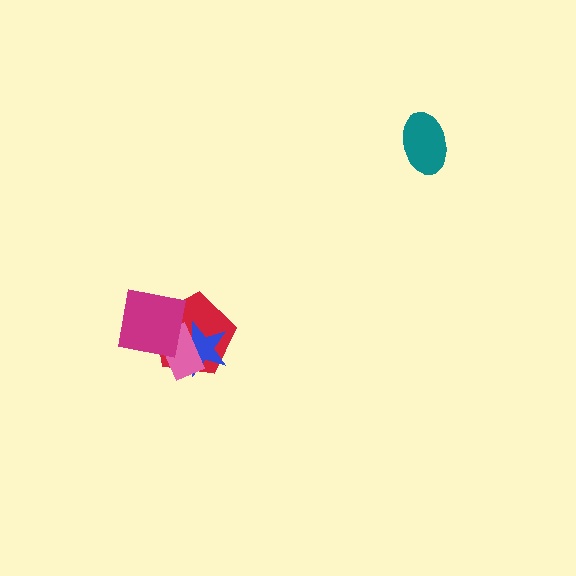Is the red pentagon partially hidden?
Yes, it is partially covered by another shape.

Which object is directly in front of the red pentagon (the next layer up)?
The blue star is directly in front of the red pentagon.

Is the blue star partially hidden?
Yes, it is partially covered by another shape.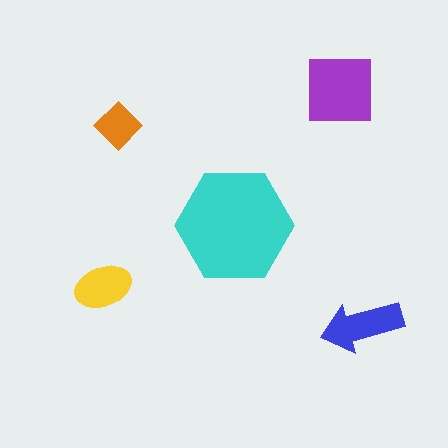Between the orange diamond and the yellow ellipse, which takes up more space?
The yellow ellipse.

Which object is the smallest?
The orange diamond.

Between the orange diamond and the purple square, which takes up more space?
The purple square.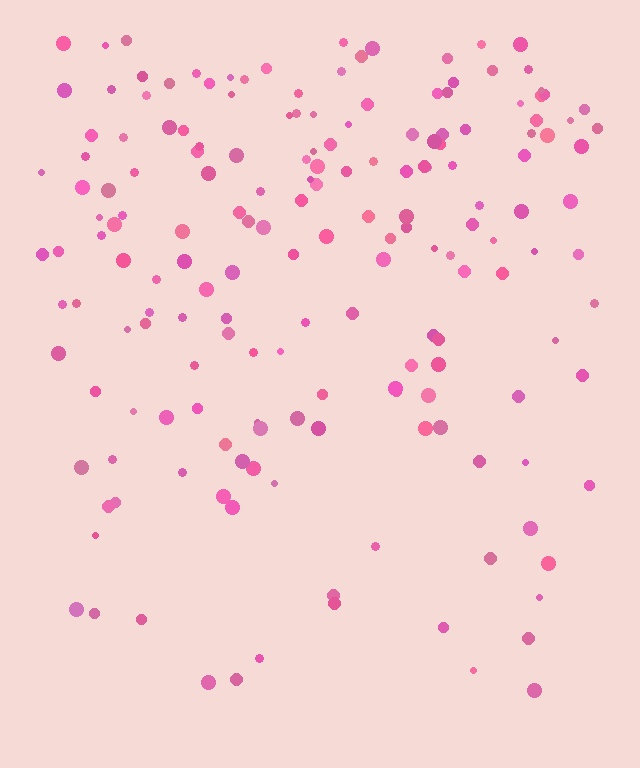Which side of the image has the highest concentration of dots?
The top.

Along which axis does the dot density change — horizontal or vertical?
Vertical.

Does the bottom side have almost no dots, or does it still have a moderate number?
Still a moderate number, just noticeably fewer than the top.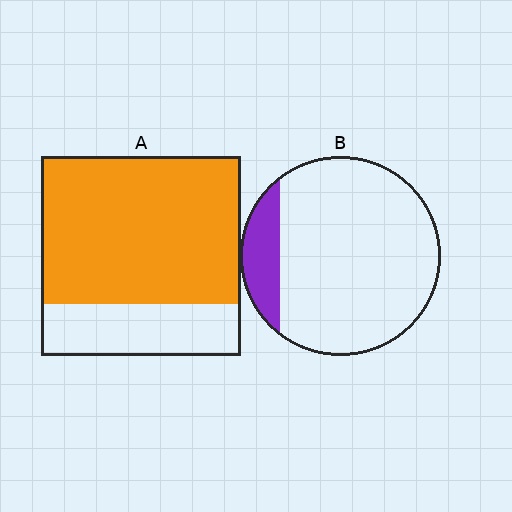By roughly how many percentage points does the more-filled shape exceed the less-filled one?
By roughly 60 percentage points (A over B).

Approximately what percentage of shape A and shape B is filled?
A is approximately 75% and B is approximately 15%.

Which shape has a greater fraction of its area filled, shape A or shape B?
Shape A.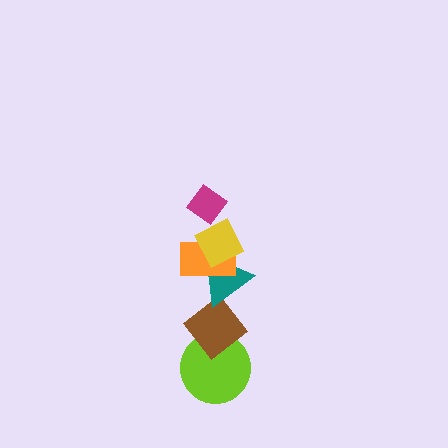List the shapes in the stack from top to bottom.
From top to bottom: the magenta diamond, the yellow diamond, the orange rectangle, the teal triangle, the brown diamond, the lime circle.